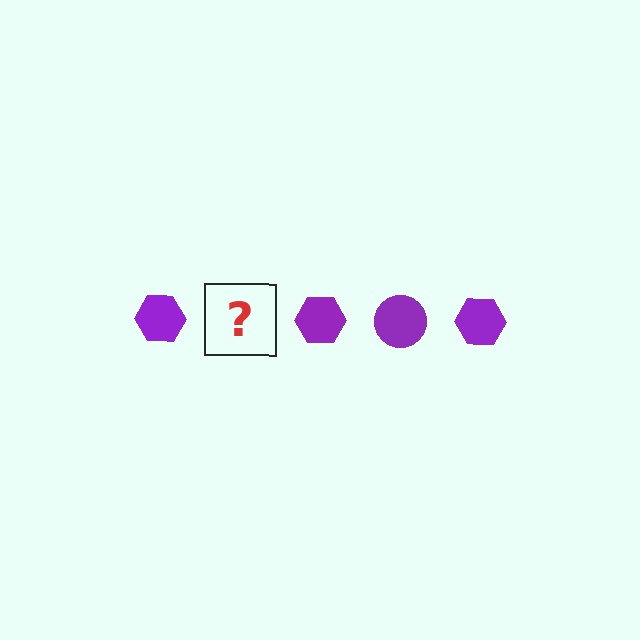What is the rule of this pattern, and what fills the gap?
The rule is that the pattern cycles through hexagon, circle shapes in purple. The gap should be filled with a purple circle.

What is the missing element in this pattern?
The missing element is a purple circle.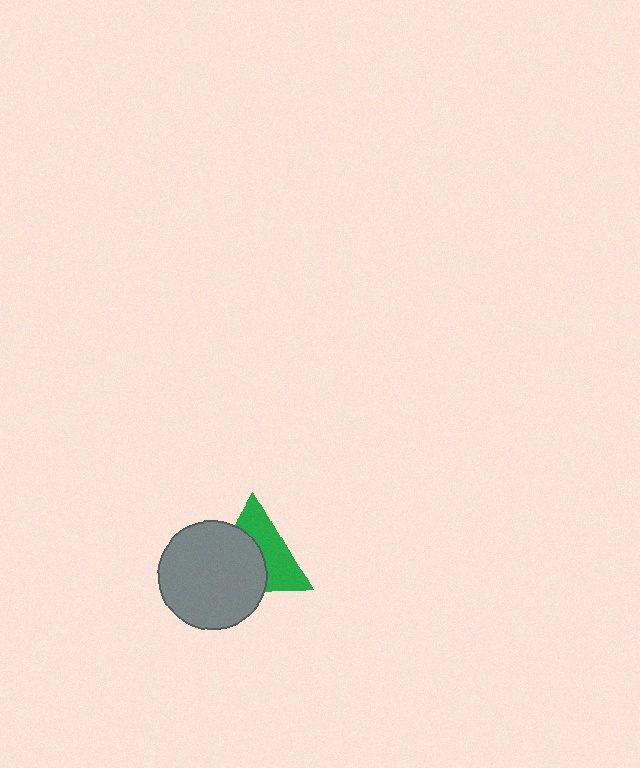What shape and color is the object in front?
The object in front is a gray circle.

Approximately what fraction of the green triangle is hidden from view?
Roughly 51% of the green triangle is hidden behind the gray circle.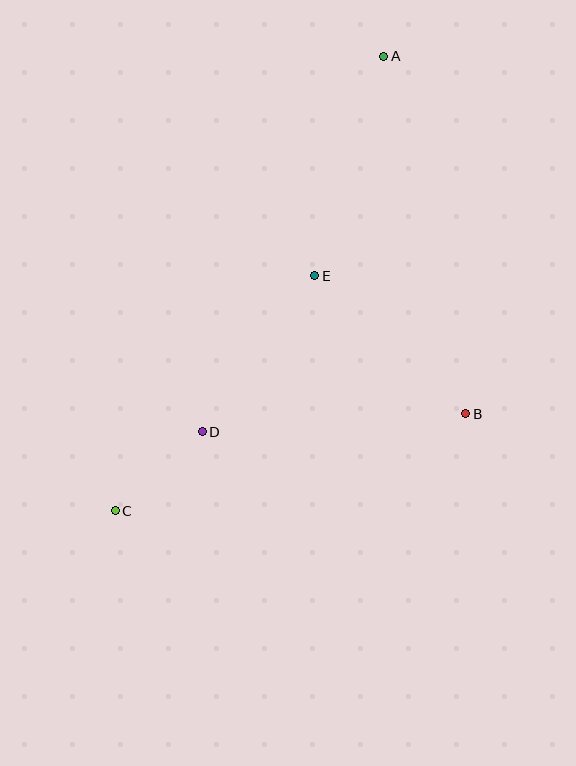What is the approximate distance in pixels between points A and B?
The distance between A and B is approximately 367 pixels.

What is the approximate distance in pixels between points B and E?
The distance between B and E is approximately 204 pixels.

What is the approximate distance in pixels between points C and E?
The distance between C and E is approximately 308 pixels.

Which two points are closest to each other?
Points C and D are closest to each other.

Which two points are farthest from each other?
Points A and C are farthest from each other.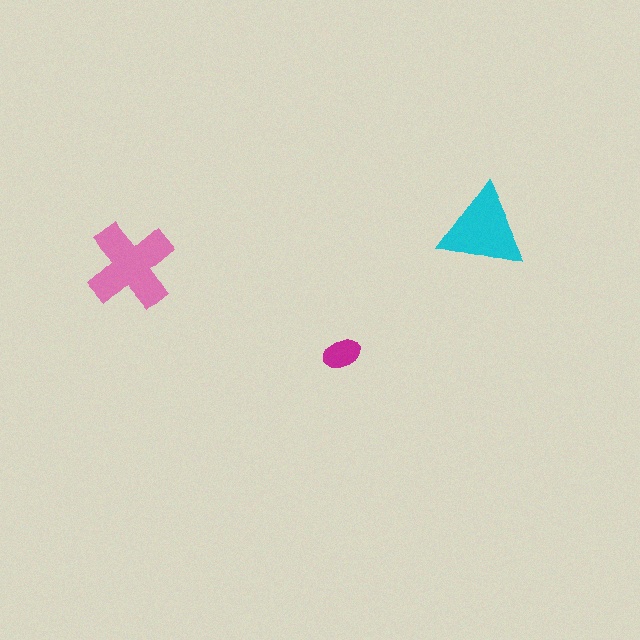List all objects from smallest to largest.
The magenta ellipse, the cyan triangle, the pink cross.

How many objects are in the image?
There are 3 objects in the image.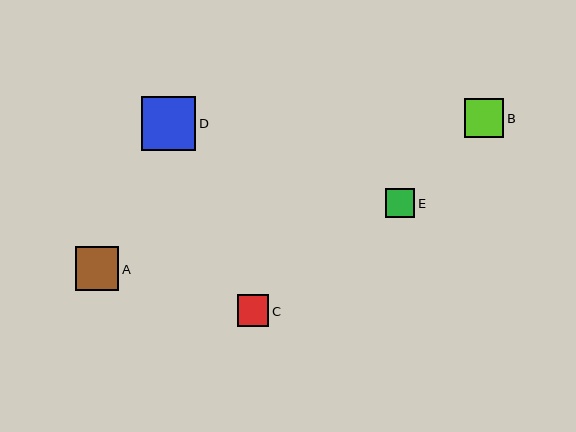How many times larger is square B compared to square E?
Square B is approximately 1.4 times the size of square E.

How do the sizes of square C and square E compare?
Square C and square E are approximately the same size.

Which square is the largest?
Square D is the largest with a size of approximately 54 pixels.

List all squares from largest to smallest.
From largest to smallest: D, A, B, C, E.